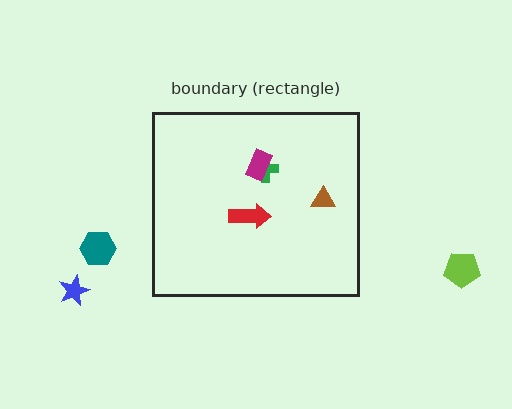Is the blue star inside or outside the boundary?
Outside.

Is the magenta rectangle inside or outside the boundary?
Inside.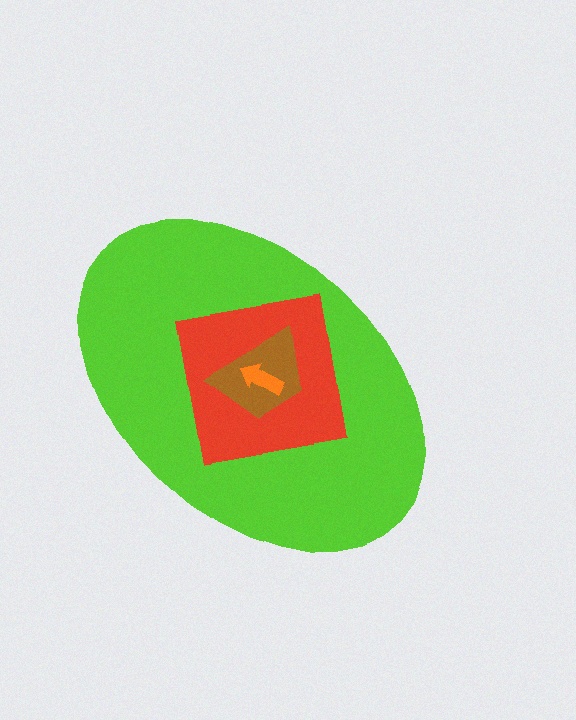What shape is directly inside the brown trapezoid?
The orange arrow.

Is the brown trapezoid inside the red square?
Yes.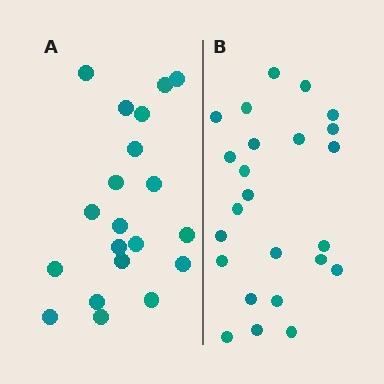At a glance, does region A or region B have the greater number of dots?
Region B (the right region) has more dots.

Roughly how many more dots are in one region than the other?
Region B has about 4 more dots than region A.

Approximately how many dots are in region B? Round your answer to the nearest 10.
About 20 dots. (The exact count is 24, which rounds to 20.)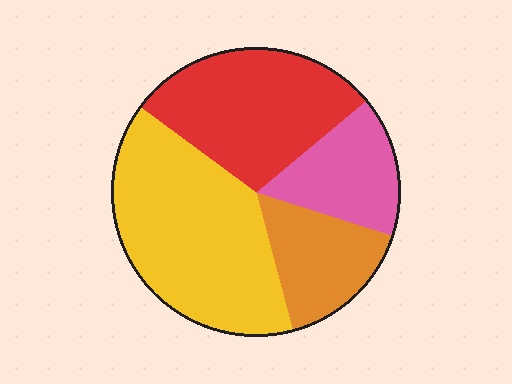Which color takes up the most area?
Yellow, at roughly 40%.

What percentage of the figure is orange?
Orange covers 16% of the figure.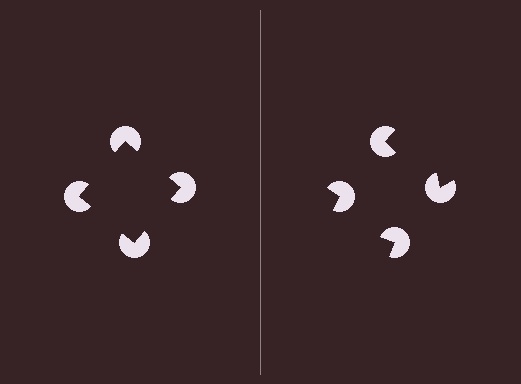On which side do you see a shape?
An illusory square appears on the left side. On the right side the wedge cuts are rotated, so no coherent shape forms.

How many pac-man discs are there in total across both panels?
8 — 4 on each side.